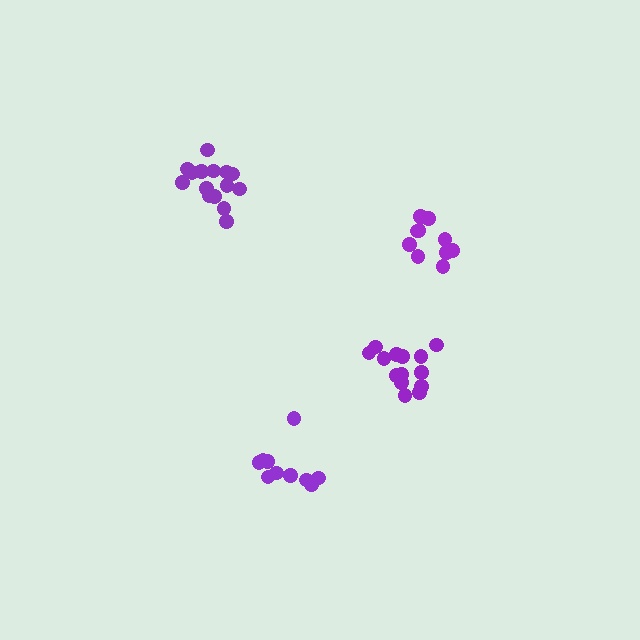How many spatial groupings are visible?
There are 4 spatial groupings.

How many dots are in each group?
Group 1: 10 dots, Group 2: 10 dots, Group 3: 15 dots, Group 4: 14 dots (49 total).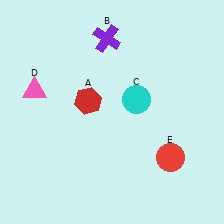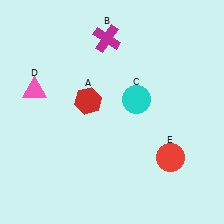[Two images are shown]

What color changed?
The cross (B) changed from purple in Image 1 to magenta in Image 2.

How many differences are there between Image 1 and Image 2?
There is 1 difference between the two images.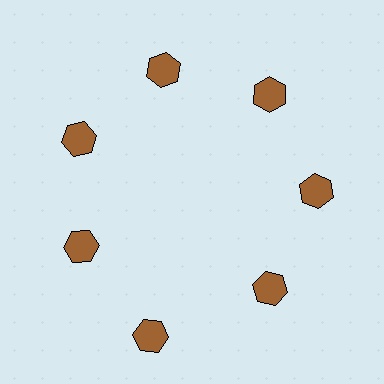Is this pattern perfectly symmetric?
No. The 7 brown hexagons are arranged in a ring, but one element near the 6 o'clock position is pushed outward from the center, breaking the 7-fold rotational symmetry.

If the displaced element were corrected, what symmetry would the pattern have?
It would have 7-fold rotational symmetry — the pattern would map onto itself every 51 degrees.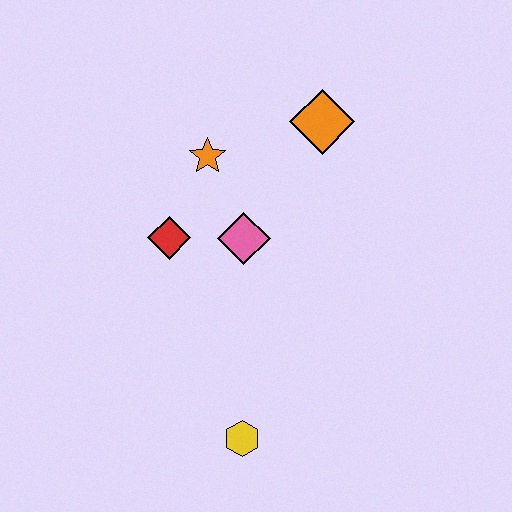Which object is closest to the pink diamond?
The red diamond is closest to the pink diamond.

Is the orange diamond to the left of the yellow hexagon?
No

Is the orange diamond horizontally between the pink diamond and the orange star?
No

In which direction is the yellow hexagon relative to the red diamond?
The yellow hexagon is below the red diamond.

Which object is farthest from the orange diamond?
The yellow hexagon is farthest from the orange diamond.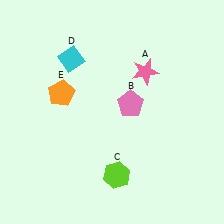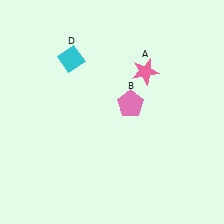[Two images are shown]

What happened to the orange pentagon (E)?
The orange pentagon (E) was removed in Image 2. It was in the top-left area of Image 1.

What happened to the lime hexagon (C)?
The lime hexagon (C) was removed in Image 2. It was in the bottom-right area of Image 1.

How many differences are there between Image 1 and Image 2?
There are 2 differences between the two images.